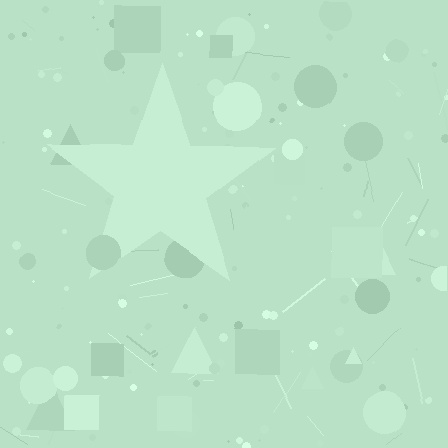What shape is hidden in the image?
A star is hidden in the image.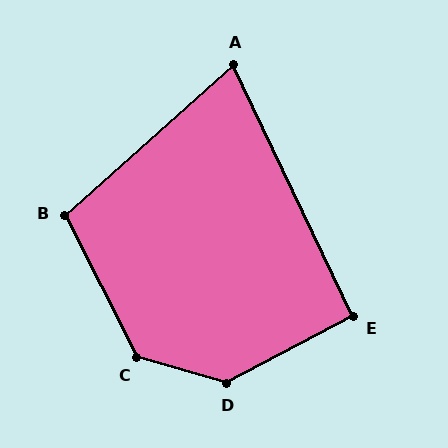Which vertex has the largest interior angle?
D, at approximately 136 degrees.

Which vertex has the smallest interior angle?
A, at approximately 74 degrees.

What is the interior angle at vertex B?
Approximately 105 degrees (obtuse).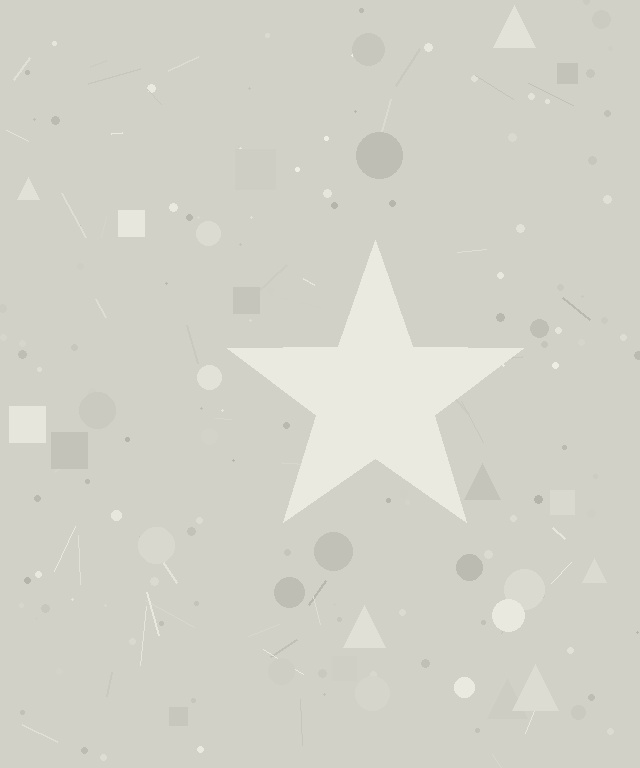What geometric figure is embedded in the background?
A star is embedded in the background.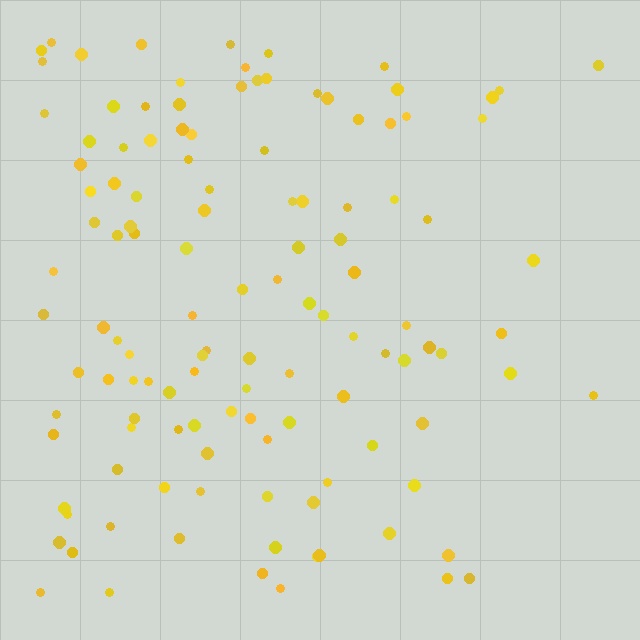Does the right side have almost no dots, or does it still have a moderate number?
Still a moderate number, just noticeably fewer than the left.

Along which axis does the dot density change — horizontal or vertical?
Horizontal.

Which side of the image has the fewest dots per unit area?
The right.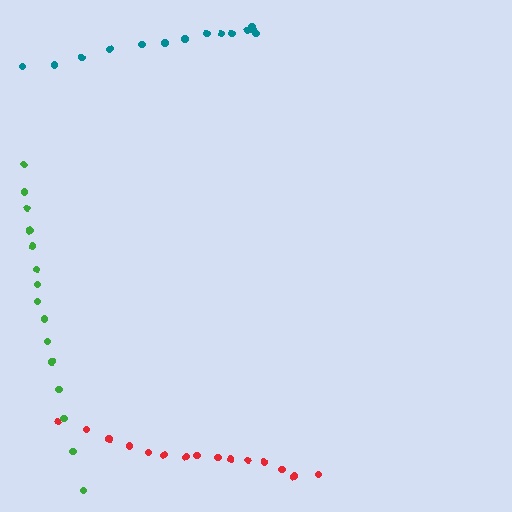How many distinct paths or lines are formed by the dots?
There are 3 distinct paths.